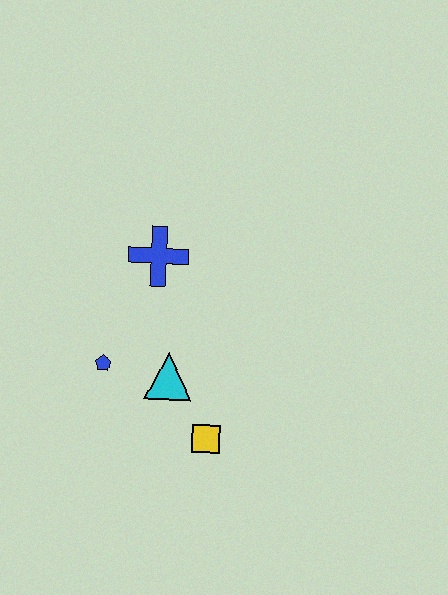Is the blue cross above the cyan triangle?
Yes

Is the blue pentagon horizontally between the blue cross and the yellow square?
No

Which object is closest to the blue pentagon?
The cyan triangle is closest to the blue pentagon.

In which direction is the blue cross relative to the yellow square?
The blue cross is above the yellow square.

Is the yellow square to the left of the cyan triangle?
No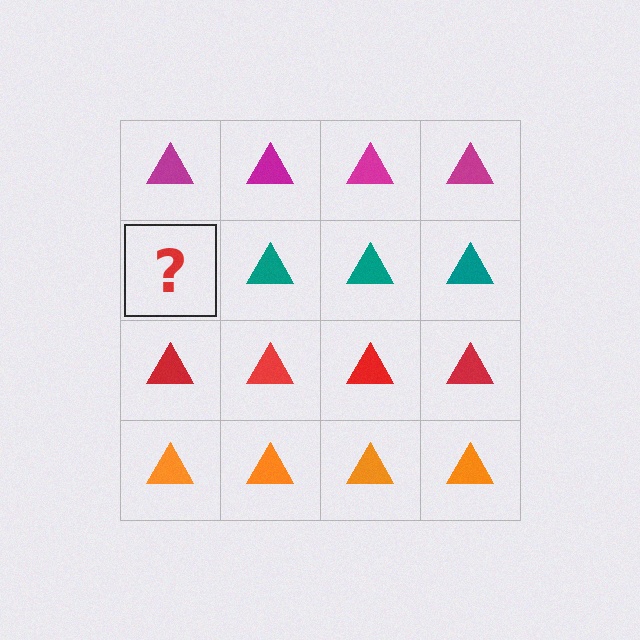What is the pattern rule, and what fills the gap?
The rule is that each row has a consistent color. The gap should be filled with a teal triangle.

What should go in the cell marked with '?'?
The missing cell should contain a teal triangle.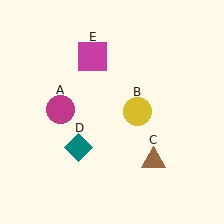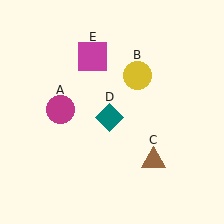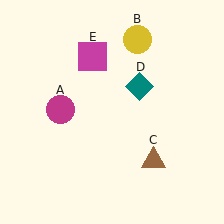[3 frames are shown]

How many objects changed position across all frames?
2 objects changed position: yellow circle (object B), teal diamond (object D).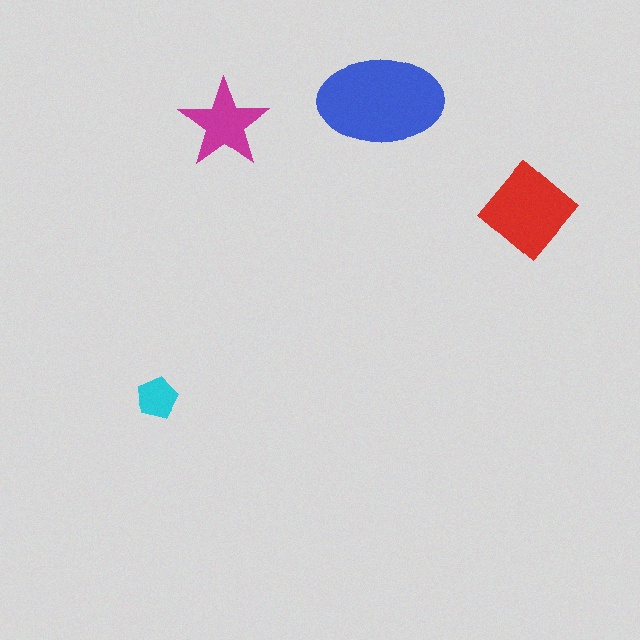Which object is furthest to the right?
The red diamond is rightmost.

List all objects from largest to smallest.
The blue ellipse, the red diamond, the magenta star, the cyan pentagon.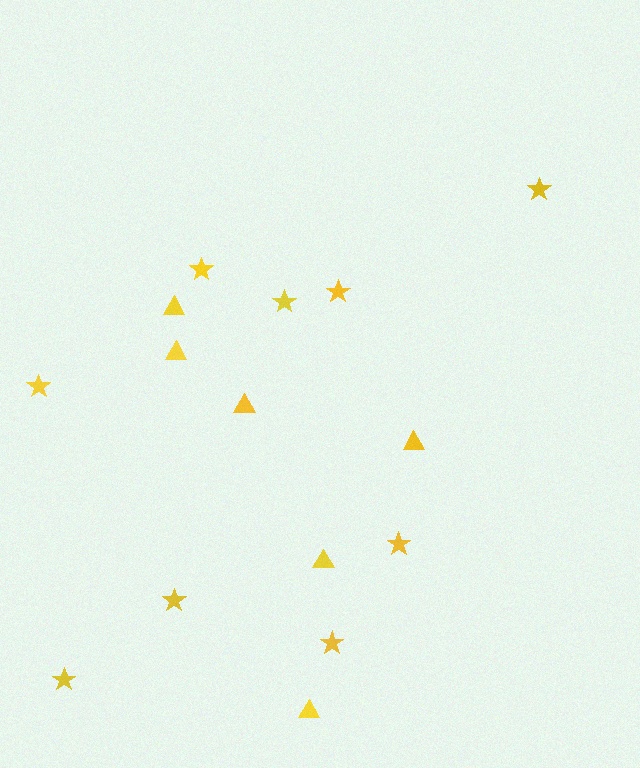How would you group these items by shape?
There are 2 groups: one group of stars (9) and one group of triangles (6).